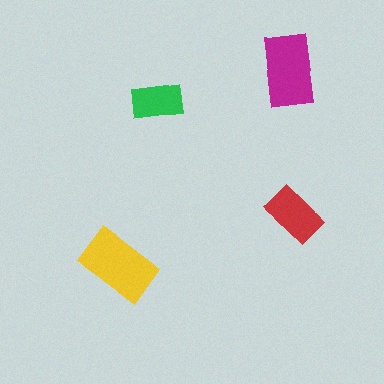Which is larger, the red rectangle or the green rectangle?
The red one.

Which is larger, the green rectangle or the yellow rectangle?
The yellow one.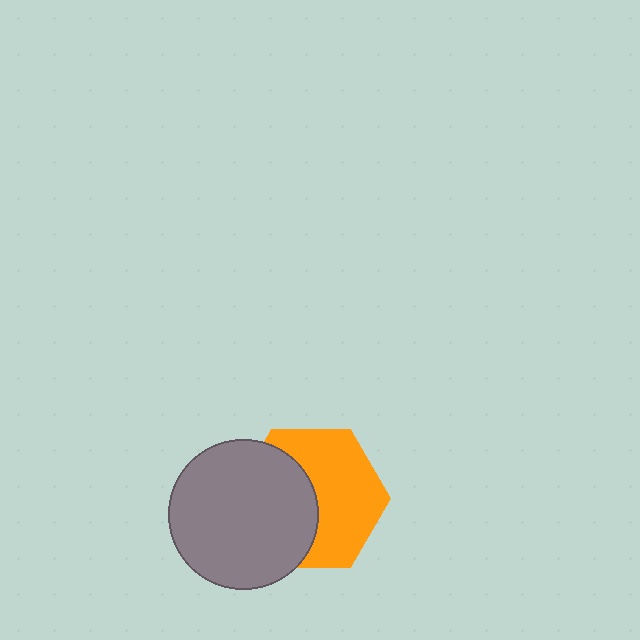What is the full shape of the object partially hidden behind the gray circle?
The partially hidden object is an orange hexagon.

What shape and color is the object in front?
The object in front is a gray circle.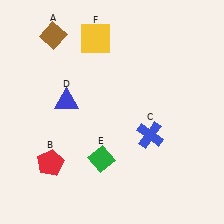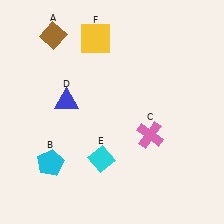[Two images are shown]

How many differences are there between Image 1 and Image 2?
There are 3 differences between the two images.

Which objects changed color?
B changed from red to cyan. C changed from blue to pink. E changed from green to cyan.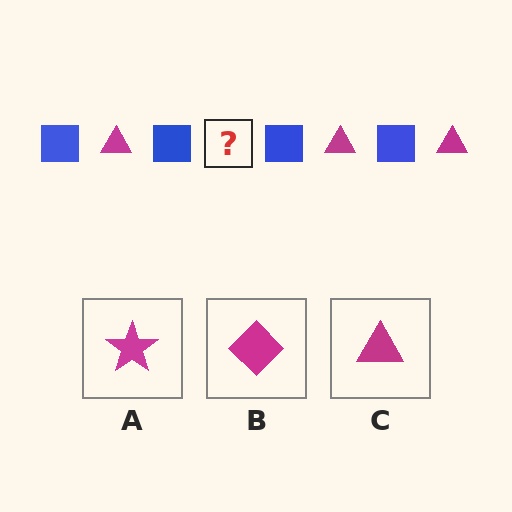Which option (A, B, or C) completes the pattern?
C.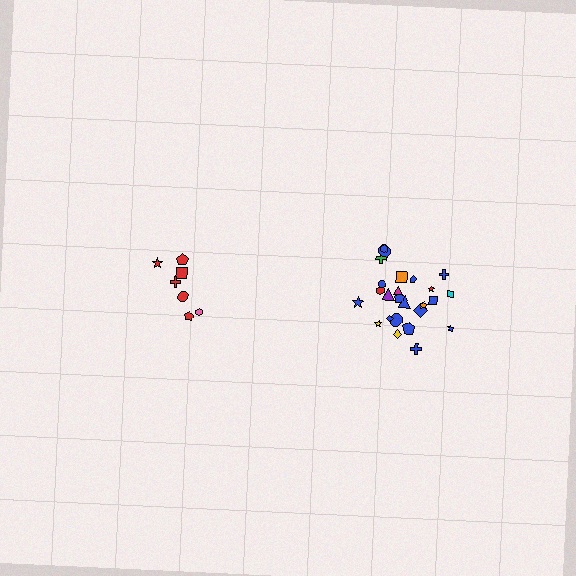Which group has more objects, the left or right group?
The right group.